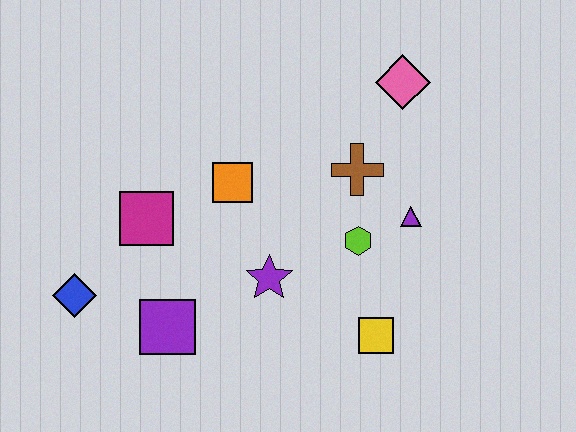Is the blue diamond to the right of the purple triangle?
No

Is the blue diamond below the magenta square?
Yes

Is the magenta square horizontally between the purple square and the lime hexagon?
No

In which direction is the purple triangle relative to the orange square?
The purple triangle is to the right of the orange square.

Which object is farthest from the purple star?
The pink diamond is farthest from the purple star.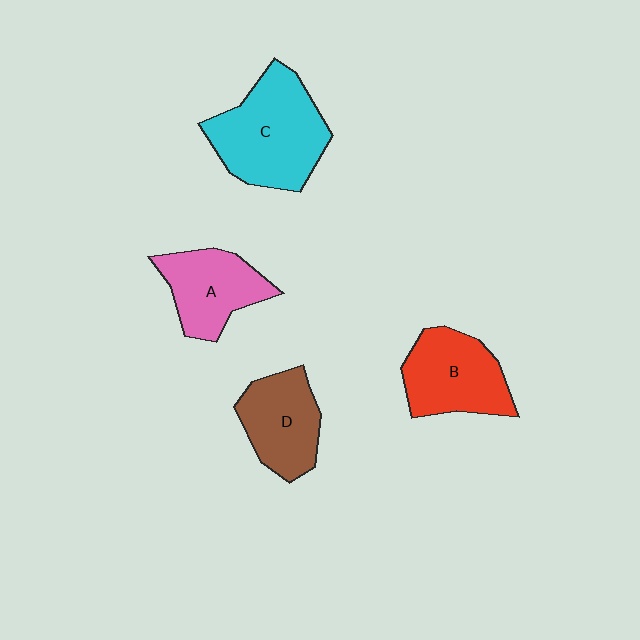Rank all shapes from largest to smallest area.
From largest to smallest: C (cyan), B (red), D (brown), A (pink).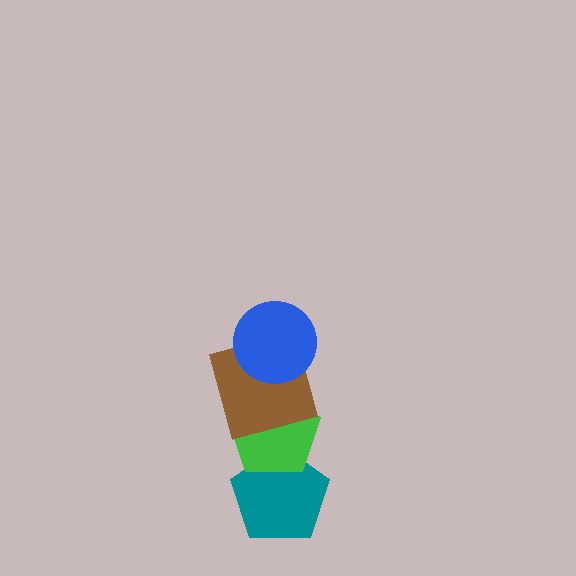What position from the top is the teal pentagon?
The teal pentagon is 4th from the top.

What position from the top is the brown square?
The brown square is 2nd from the top.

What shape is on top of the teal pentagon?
The green pentagon is on top of the teal pentagon.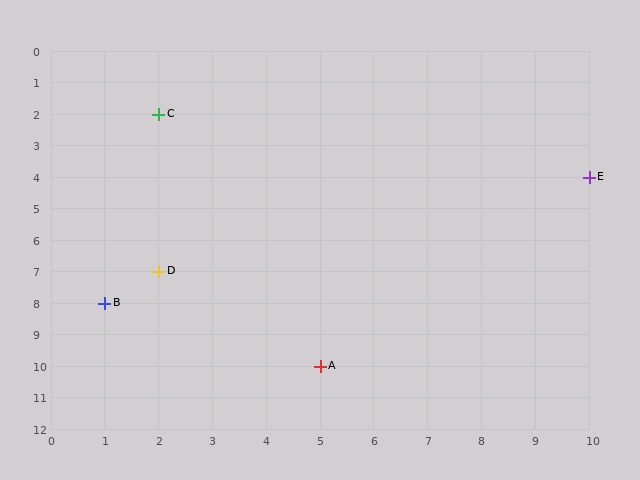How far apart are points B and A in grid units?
Points B and A are 4 columns and 2 rows apart (about 4.5 grid units diagonally).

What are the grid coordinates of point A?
Point A is at grid coordinates (5, 10).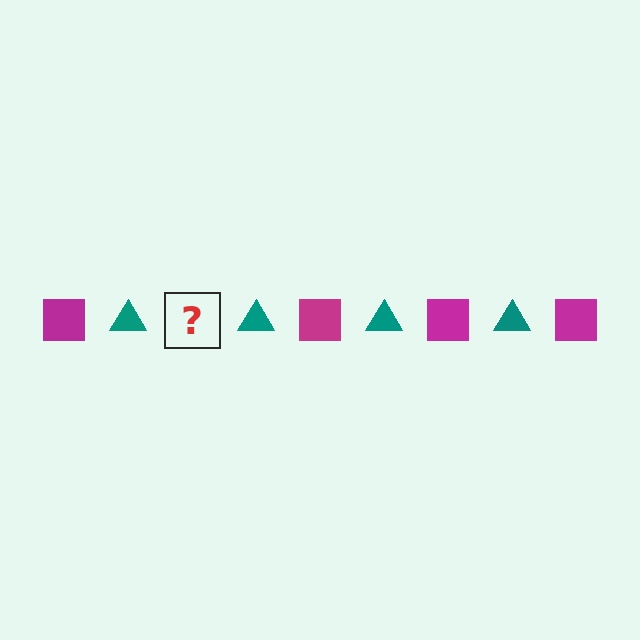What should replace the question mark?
The question mark should be replaced with a magenta square.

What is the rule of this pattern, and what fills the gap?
The rule is that the pattern alternates between magenta square and teal triangle. The gap should be filled with a magenta square.